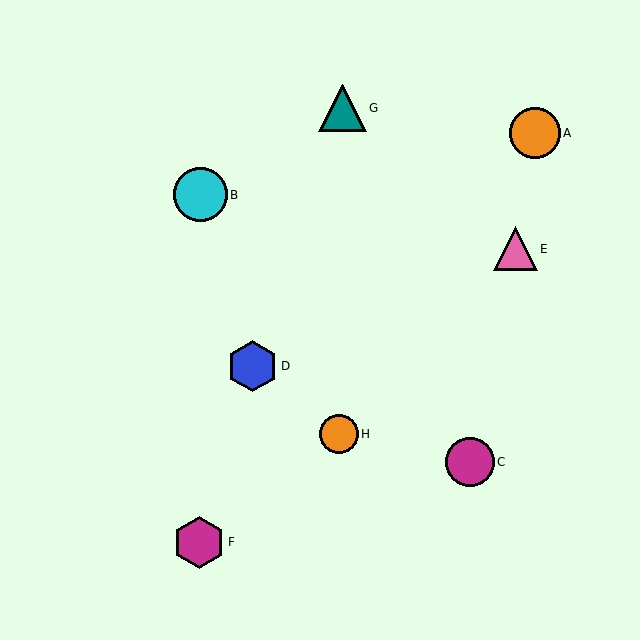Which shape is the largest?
The cyan circle (labeled B) is the largest.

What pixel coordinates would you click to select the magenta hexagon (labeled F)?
Click at (199, 542) to select the magenta hexagon F.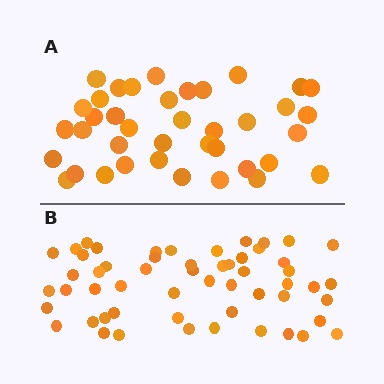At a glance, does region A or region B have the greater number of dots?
Region B (the bottom region) has more dots.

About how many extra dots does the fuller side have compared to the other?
Region B has approximately 15 more dots than region A.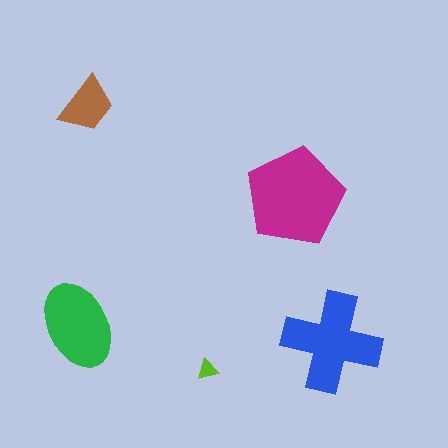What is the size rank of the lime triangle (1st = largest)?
5th.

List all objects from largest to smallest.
The magenta pentagon, the blue cross, the green ellipse, the brown trapezoid, the lime triangle.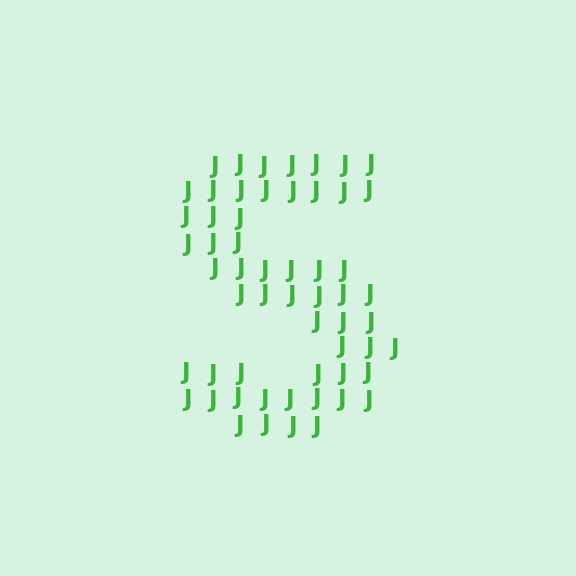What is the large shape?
The large shape is the letter S.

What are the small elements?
The small elements are letter J's.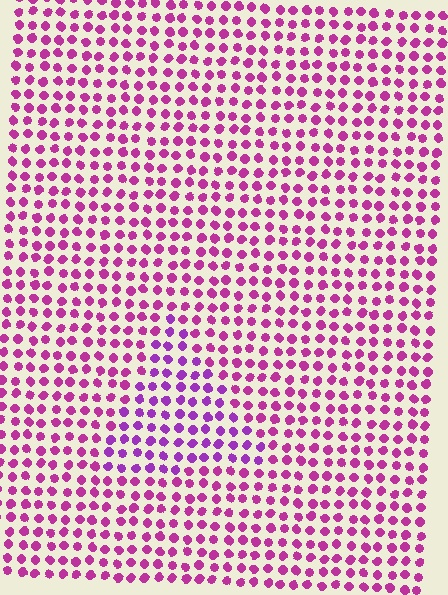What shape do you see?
I see a triangle.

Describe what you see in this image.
The image is filled with small magenta elements in a uniform arrangement. A triangle-shaped region is visible where the elements are tinted to a slightly different hue, forming a subtle color boundary.